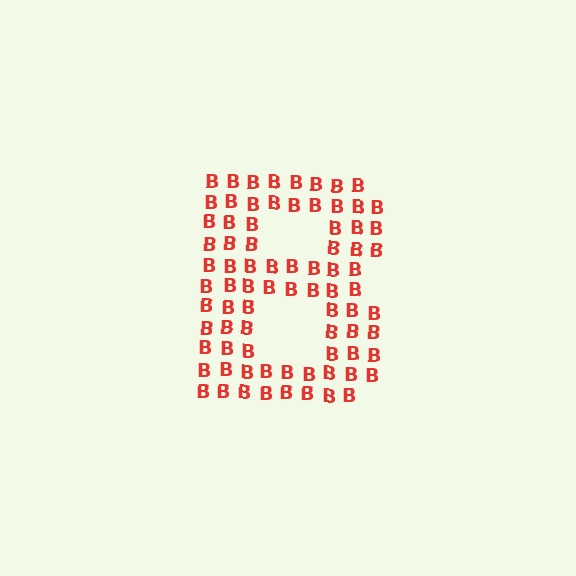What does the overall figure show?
The overall figure shows the letter B.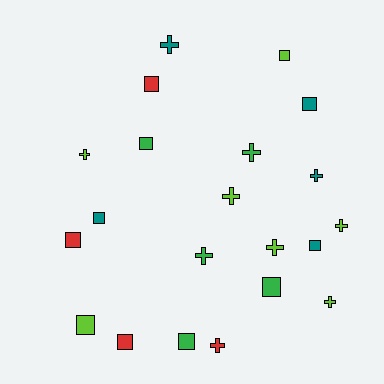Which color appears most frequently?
Lime, with 7 objects.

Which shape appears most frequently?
Square, with 11 objects.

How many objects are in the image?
There are 21 objects.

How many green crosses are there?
There are 2 green crosses.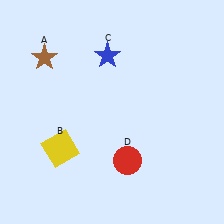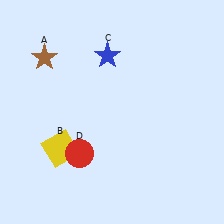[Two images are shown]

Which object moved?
The red circle (D) moved left.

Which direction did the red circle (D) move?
The red circle (D) moved left.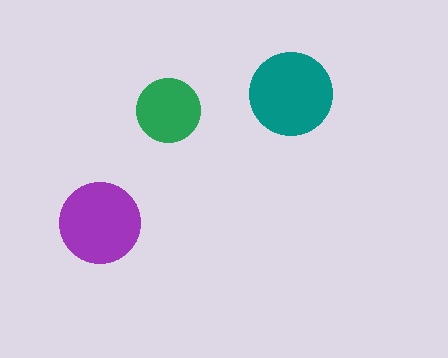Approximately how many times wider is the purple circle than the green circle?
About 1.5 times wider.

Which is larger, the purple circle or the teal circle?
The teal one.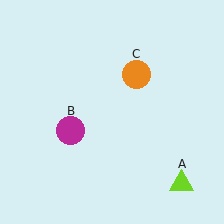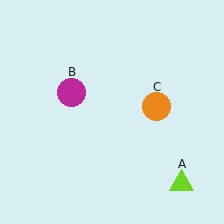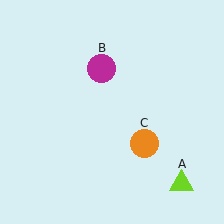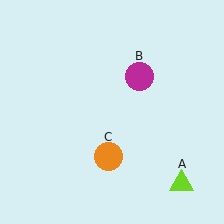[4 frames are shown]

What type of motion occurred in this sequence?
The magenta circle (object B), orange circle (object C) rotated clockwise around the center of the scene.